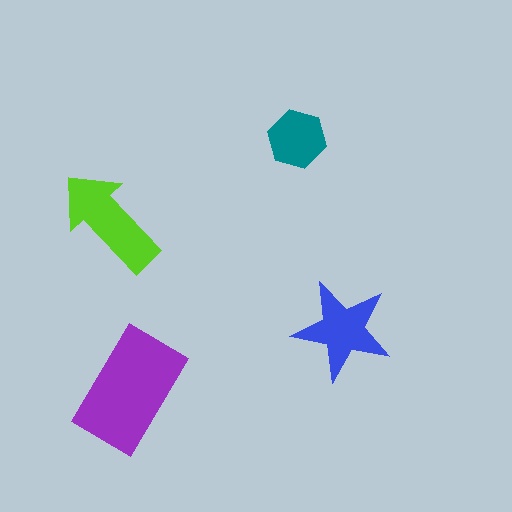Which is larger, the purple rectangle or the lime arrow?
The purple rectangle.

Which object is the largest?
The purple rectangle.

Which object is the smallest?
The teal hexagon.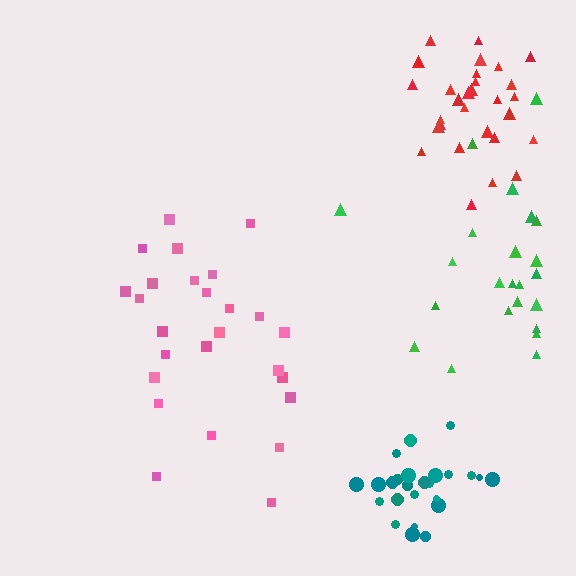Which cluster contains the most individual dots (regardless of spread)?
Red (29).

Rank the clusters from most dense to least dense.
teal, red, pink, green.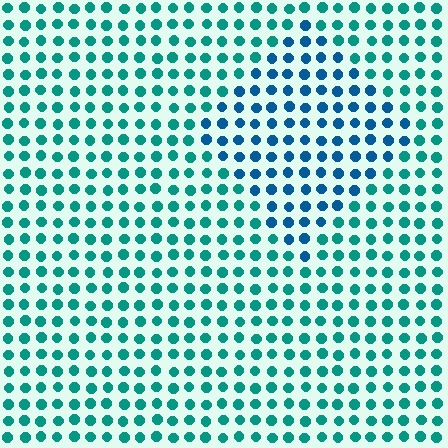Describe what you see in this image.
The image is filled with small teal elements in a uniform arrangement. A diamond-shaped region is visible where the elements are tinted to a slightly different hue, forming a subtle color boundary.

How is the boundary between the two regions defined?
The boundary is defined purely by a slight shift in hue (about 33 degrees). Spacing, size, and orientation are identical on both sides.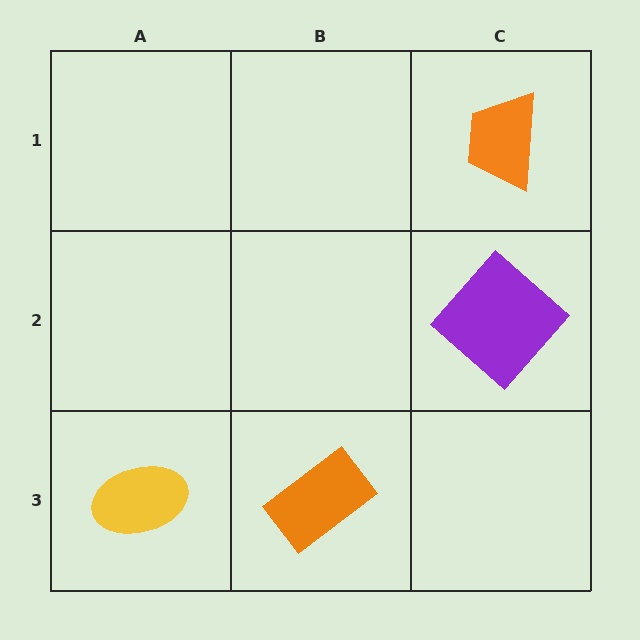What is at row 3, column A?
A yellow ellipse.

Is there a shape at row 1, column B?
No, that cell is empty.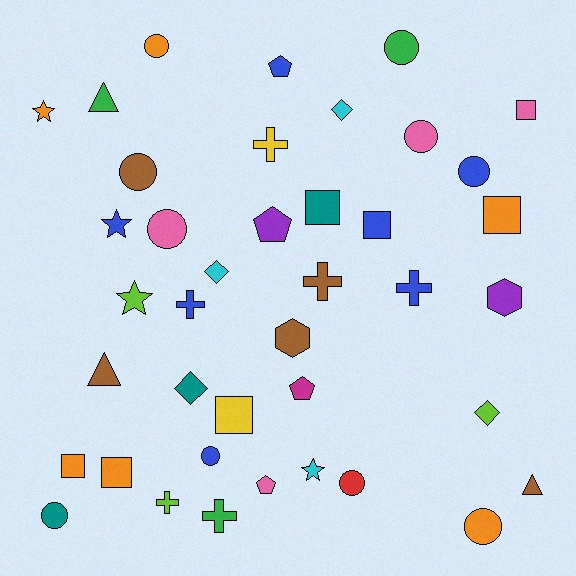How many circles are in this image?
There are 10 circles.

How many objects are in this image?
There are 40 objects.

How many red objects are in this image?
There is 1 red object.